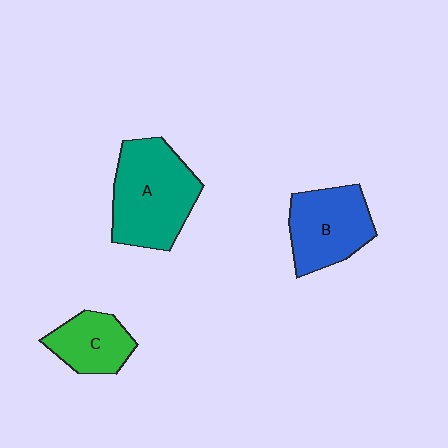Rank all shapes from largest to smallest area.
From largest to smallest: A (teal), B (blue), C (green).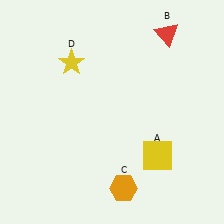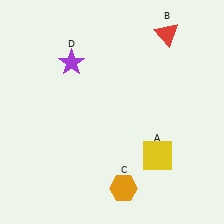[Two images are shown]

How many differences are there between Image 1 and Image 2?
There is 1 difference between the two images.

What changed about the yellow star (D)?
In Image 1, D is yellow. In Image 2, it changed to purple.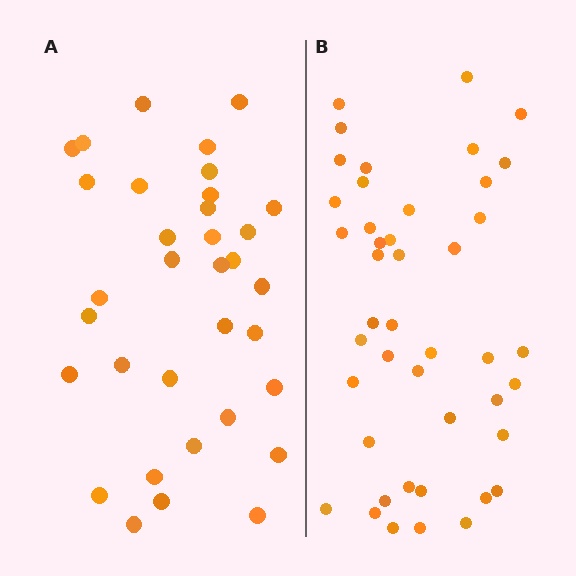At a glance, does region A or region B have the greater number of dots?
Region B (the right region) has more dots.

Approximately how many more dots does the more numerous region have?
Region B has roughly 10 or so more dots than region A.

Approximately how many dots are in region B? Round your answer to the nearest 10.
About 40 dots. (The exact count is 44, which rounds to 40.)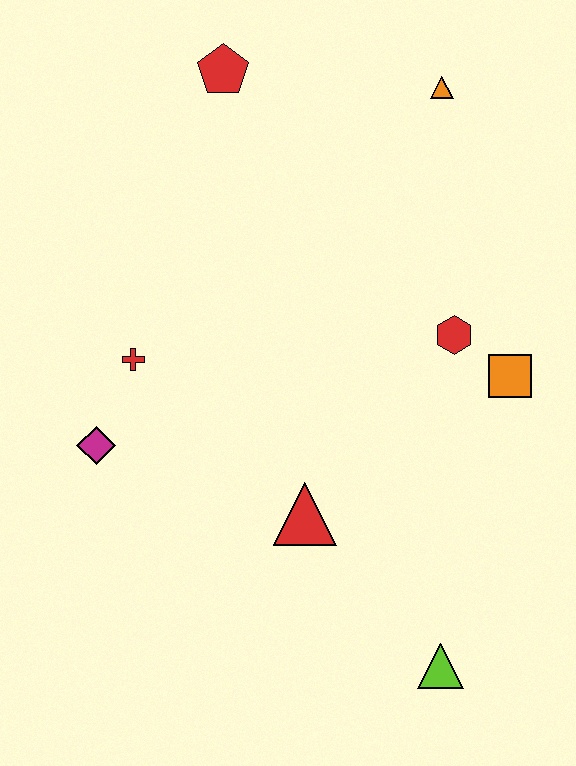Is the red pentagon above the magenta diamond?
Yes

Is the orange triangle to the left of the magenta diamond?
No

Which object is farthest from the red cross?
The lime triangle is farthest from the red cross.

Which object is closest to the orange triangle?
The red pentagon is closest to the orange triangle.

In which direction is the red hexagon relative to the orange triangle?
The red hexagon is below the orange triangle.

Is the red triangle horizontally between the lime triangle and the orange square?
No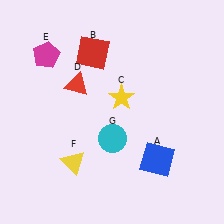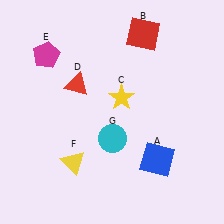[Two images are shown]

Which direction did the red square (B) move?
The red square (B) moved right.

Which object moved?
The red square (B) moved right.